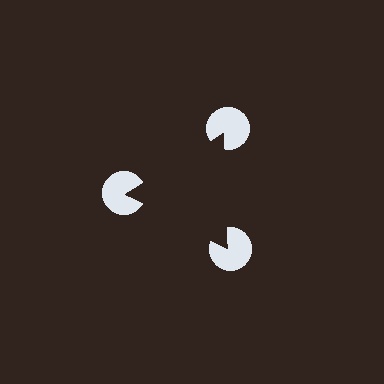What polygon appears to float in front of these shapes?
An illusory triangle — its edges are inferred from the aligned wedge cuts in the pac-man discs, not physically drawn.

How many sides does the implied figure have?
3 sides.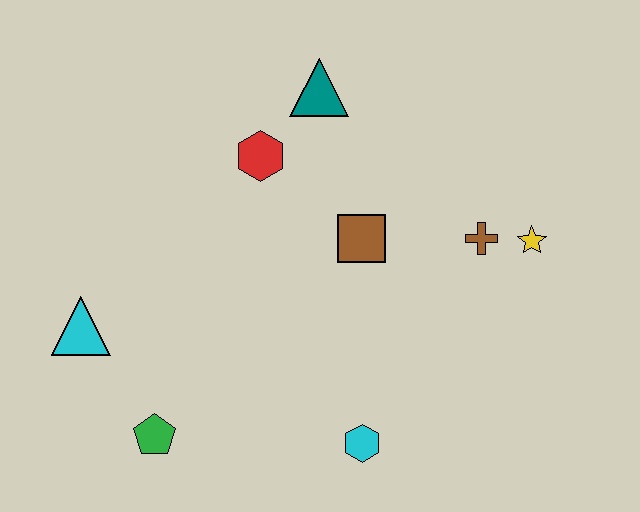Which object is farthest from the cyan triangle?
The yellow star is farthest from the cyan triangle.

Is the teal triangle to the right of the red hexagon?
Yes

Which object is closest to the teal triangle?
The red hexagon is closest to the teal triangle.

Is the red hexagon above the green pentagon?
Yes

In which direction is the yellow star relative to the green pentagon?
The yellow star is to the right of the green pentagon.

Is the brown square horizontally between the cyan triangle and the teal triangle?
No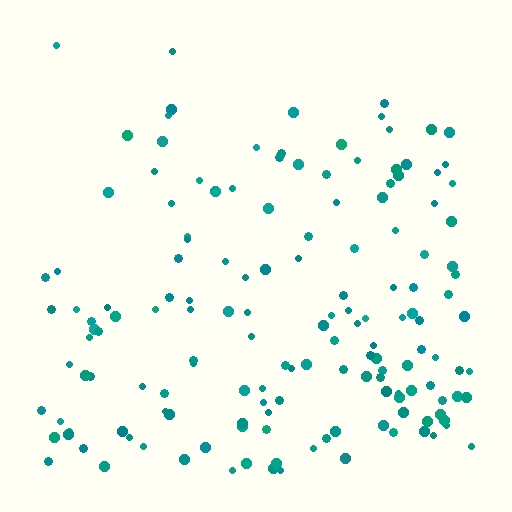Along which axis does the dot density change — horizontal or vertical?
Vertical.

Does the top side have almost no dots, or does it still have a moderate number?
Still a moderate number, just noticeably fewer than the bottom.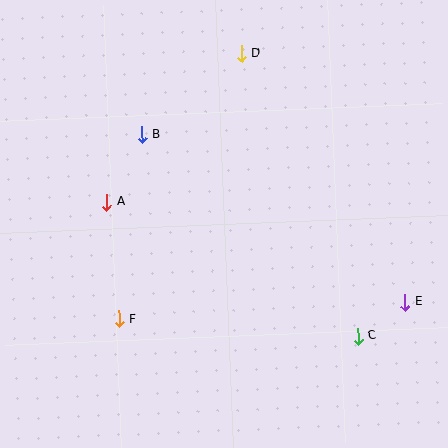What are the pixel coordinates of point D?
Point D is at (241, 53).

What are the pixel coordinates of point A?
Point A is at (107, 202).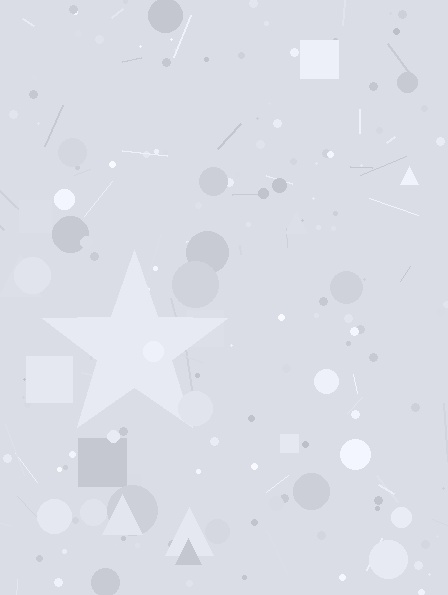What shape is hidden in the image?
A star is hidden in the image.